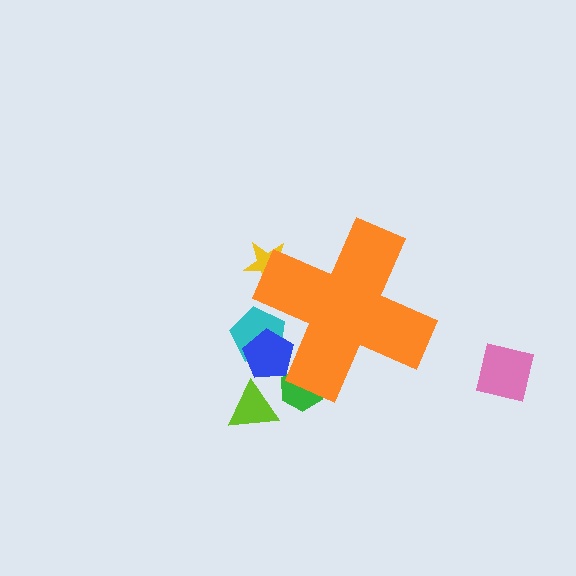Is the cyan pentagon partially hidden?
Yes, the cyan pentagon is partially hidden behind the orange cross.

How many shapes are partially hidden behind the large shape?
4 shapes are partially hidden.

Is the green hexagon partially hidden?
Yes, the green hexagon is partially hidden behind the orange cross.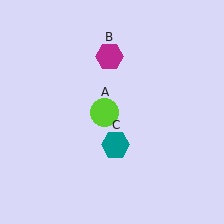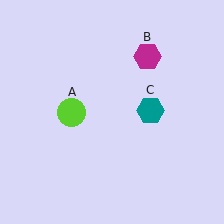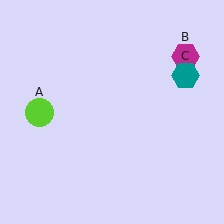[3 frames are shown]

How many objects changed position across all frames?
3 objects changed position: lime circle (object A), magenta hexagon (object B), teal hexagon (object C).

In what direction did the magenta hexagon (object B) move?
The magenta hexagon (object B) moved right.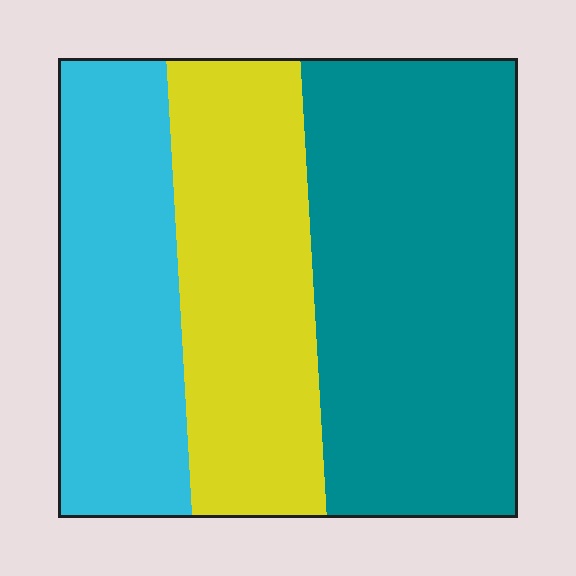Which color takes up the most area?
Teal, at roughly 45%.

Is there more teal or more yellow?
Teal.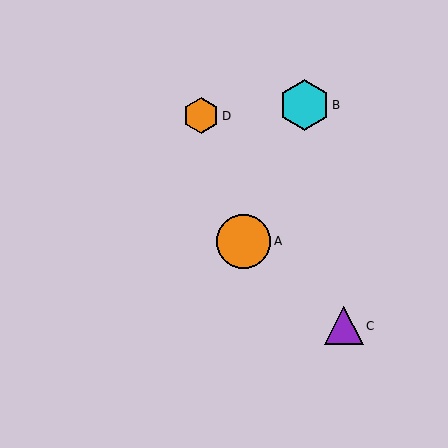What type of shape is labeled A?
Shape A is an orange circle.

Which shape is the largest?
The orange circle (labeled A) is the largest.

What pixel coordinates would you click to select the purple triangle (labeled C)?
Click at (344, 326) to select the purple triangle C.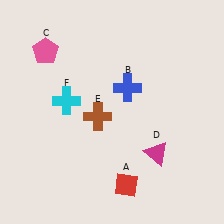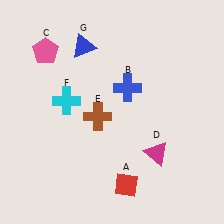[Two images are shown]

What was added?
A blue triangle (G) was added in Image 2.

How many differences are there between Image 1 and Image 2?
There is 1 difference between the two images.